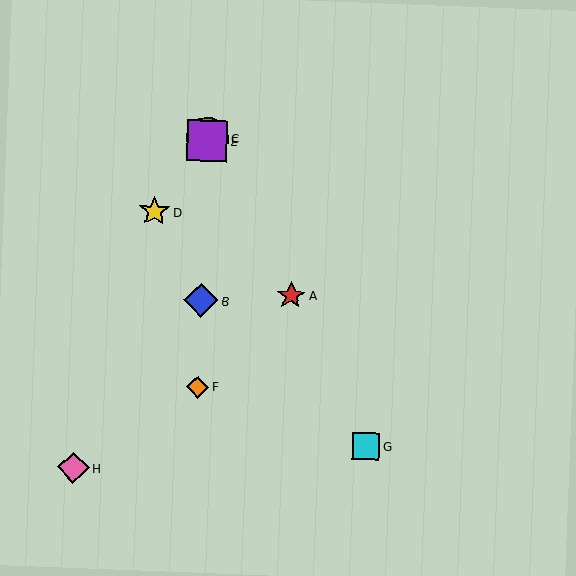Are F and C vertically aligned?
Yes, both are at x≈198.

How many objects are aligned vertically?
4 objects (B, C, E, F) are aligned vertically.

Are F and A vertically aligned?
No, F is at x≈198 and A is at x≈291.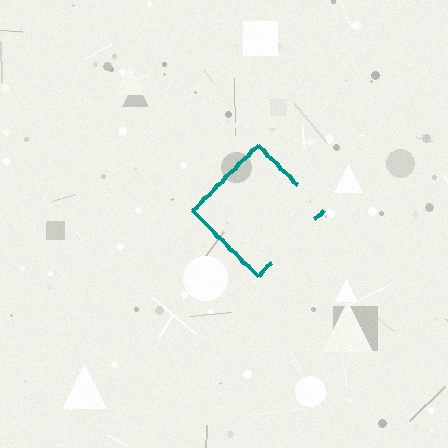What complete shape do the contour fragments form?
The contour fragments form a diamond.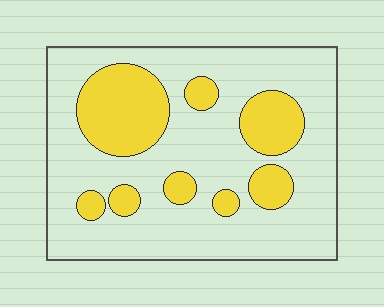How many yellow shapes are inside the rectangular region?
8.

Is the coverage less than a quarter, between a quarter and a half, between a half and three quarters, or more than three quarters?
Between a quarter and a half.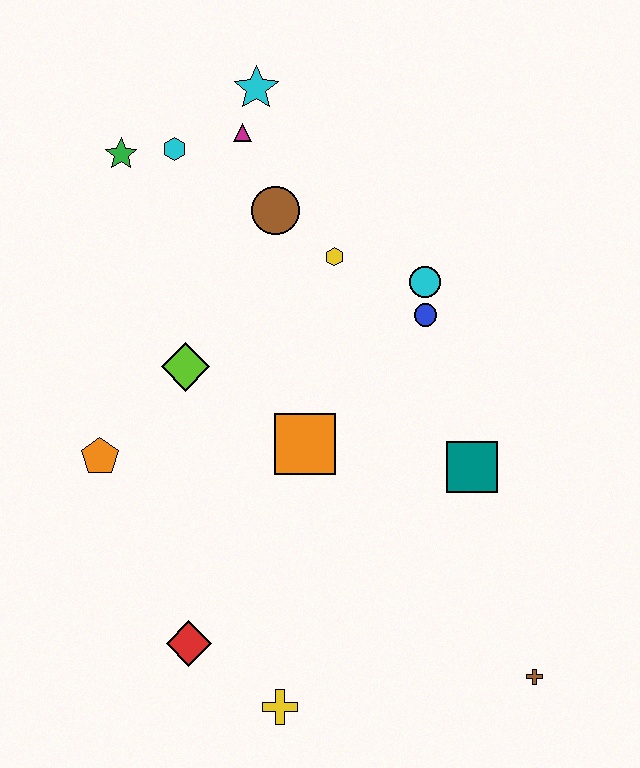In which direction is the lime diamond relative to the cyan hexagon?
The lime diamond is below the cyan hexagon.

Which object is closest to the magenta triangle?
The cyan star is closest to the magenta triangle.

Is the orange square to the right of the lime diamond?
Yes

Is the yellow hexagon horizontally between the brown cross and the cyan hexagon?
Yes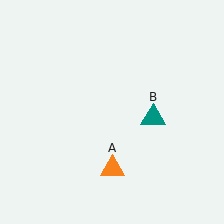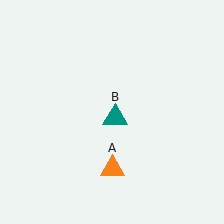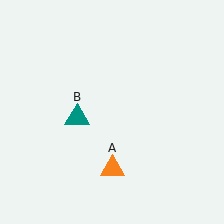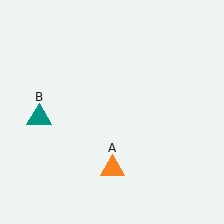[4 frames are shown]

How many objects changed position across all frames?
1 object changed position: teal triangle (object B).